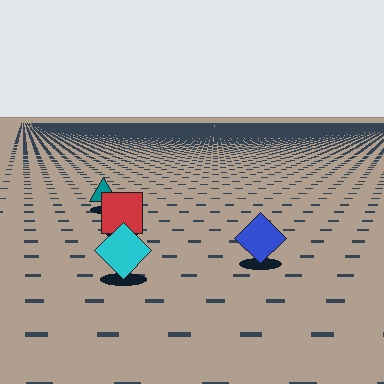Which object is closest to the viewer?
The cyan diamond is closest. The texture marks near it are larger and more spread out.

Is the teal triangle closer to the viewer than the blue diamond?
No. The blue diamond is closer — you can tell from the texture gradient: the ground texture is coarser near it.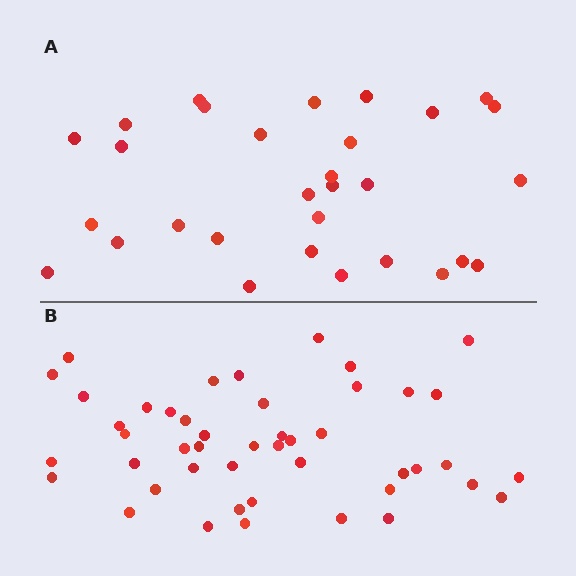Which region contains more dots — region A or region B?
Region B (the bottom region) has more dots.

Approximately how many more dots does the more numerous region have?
Region B has approximately 15 more dots than region A.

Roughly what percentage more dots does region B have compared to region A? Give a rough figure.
About 55% more.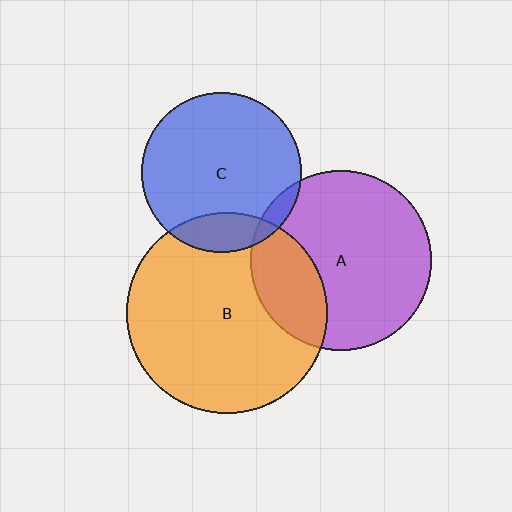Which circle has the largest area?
Circle B (orange).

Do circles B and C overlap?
Yes.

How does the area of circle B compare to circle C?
Approximately 1.6 times.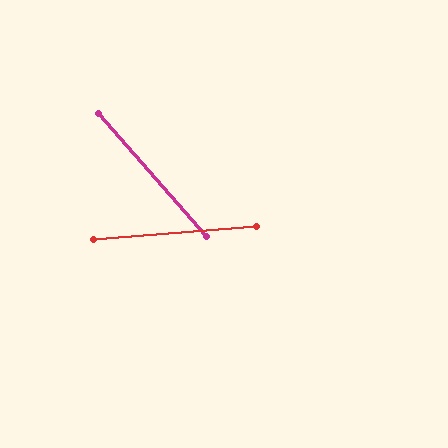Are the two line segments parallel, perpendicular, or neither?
Neither parallel nor perpendicular — they differ by about 53°.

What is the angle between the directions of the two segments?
Approximately 53 degrees.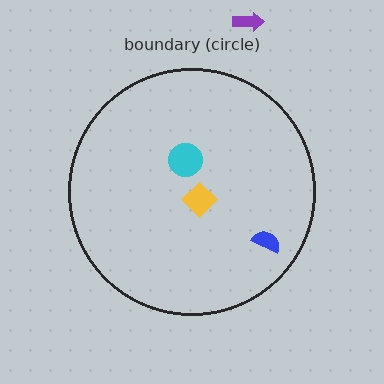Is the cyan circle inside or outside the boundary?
Inside.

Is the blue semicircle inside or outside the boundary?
Inside.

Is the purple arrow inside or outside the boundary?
Outside.